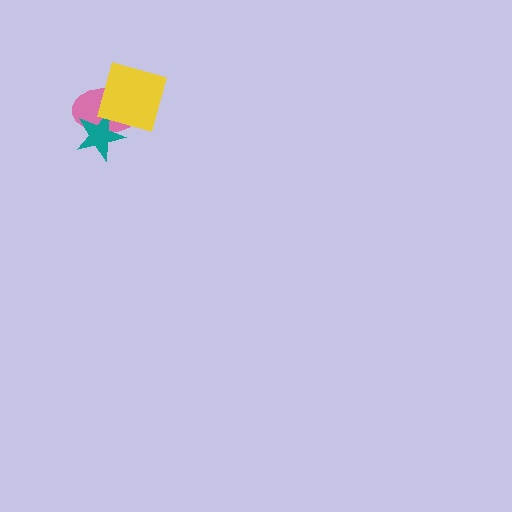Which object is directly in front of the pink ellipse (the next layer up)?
The teal star is directly in front of the pink ellipse.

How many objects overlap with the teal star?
1 object overlaps with the teal star.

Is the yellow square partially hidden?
No, no other shape covers it.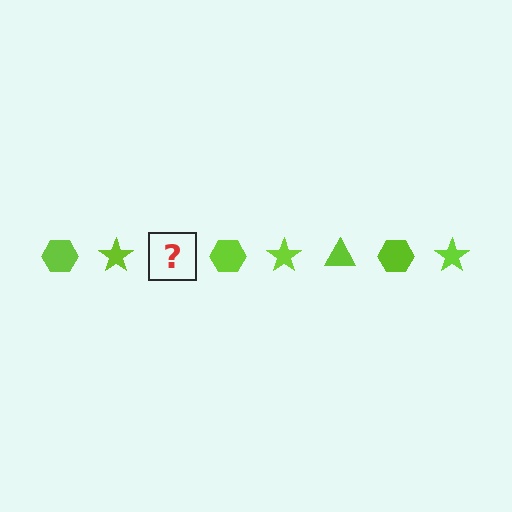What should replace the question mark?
The question mark should be replaced with a lime triangle.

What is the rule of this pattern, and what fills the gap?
The rule is that the pattern cycles through hexagon, star, triangle shapes in lime. The gap should be filled with a lime triangle.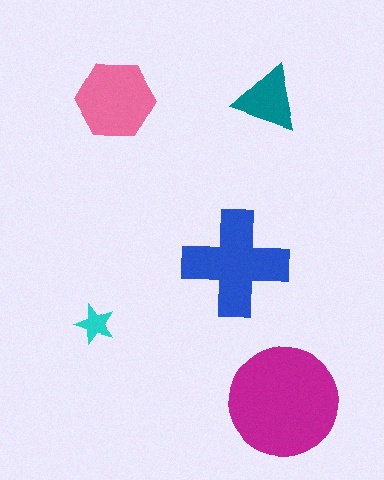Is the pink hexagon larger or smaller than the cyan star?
Larger.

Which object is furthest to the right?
The magenta circle is rightmost.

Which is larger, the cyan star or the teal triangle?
The teal triangle.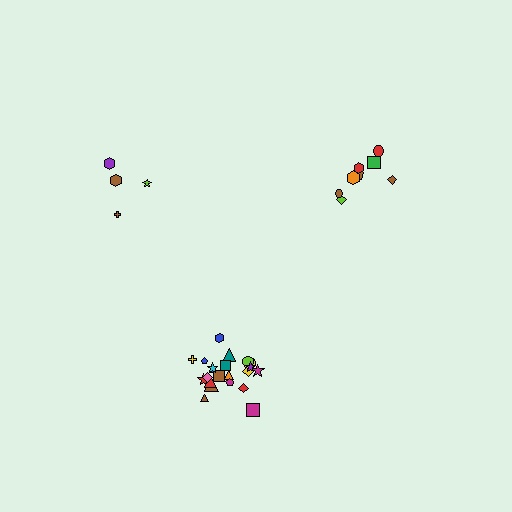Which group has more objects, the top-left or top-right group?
The top-right group.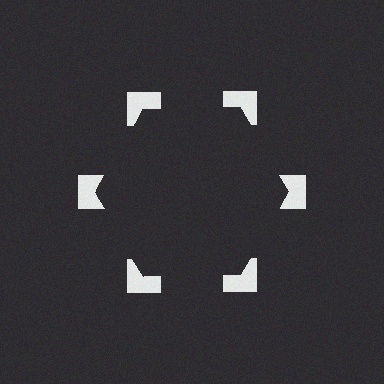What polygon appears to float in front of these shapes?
An illusory hexagon — its edges are inferred from the aligned wedge cuts in the notched squares, not physically drawn.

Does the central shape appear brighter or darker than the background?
It typically appears slightly darker than the background, even though no actual brightness change is drawn.